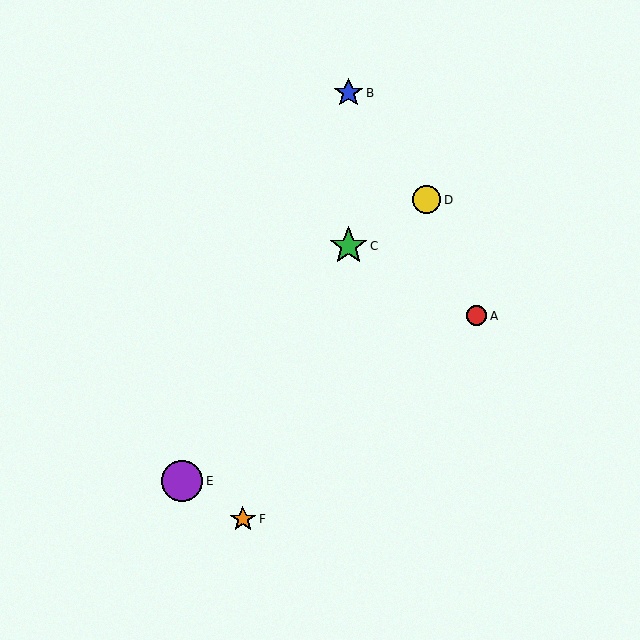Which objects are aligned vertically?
Objects B, C are aligned vertically.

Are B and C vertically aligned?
Yes, both are at x≈348.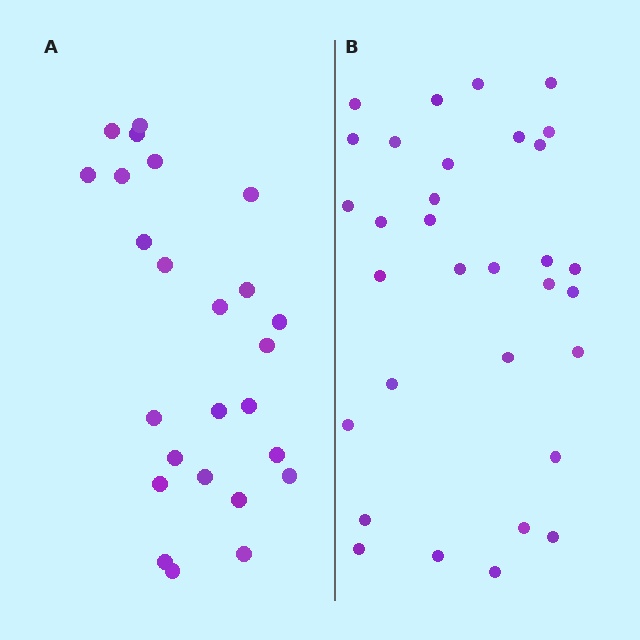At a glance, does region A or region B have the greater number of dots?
Region B (the right region) has more dots.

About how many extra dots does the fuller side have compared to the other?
Region B has roughly 8 or so more dots than region A.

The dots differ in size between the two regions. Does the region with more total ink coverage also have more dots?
No. Region A has more total ink coverage because its dots are larger, but region B actually contains more individual dots. Total area can be misleading — the number of items is what matters here.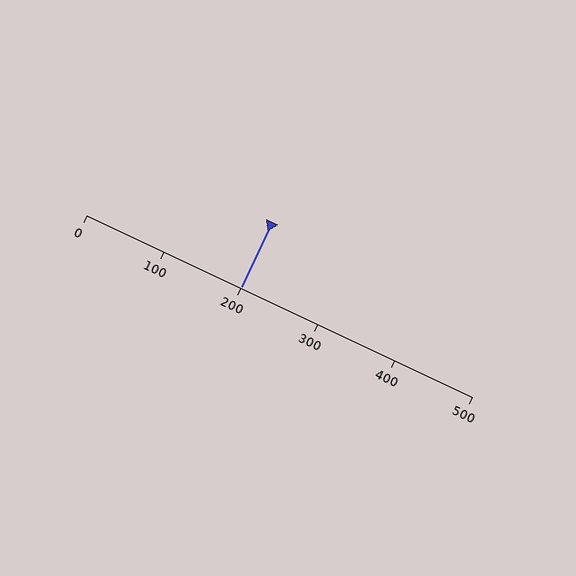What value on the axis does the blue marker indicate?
The marker indicates approximately 200.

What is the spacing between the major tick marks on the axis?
The major ticks are spaced 100 apart.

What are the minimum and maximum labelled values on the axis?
The axis runs from 0 to 500.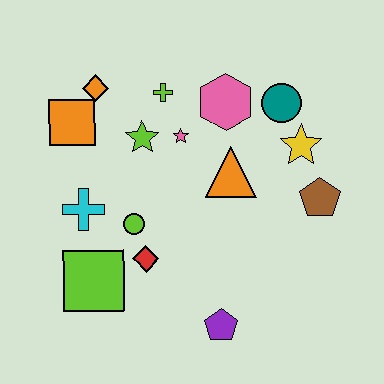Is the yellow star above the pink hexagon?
No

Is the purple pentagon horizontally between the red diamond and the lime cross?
No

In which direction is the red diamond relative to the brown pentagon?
The red diamond is to the left of the brown pentagon.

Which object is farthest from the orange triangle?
The lime square is farthest from the orange triangle.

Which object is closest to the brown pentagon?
The yellow star is closest to the brown pentagon.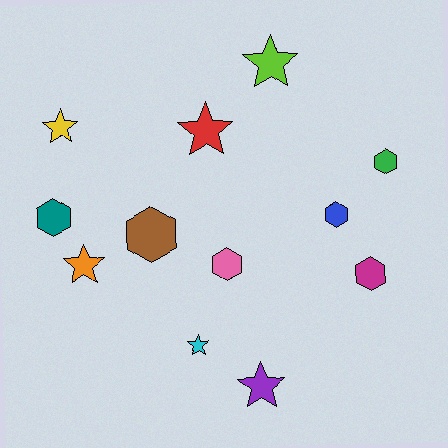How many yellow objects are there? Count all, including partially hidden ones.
There is 1 yellow object.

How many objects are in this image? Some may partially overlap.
There are 12 objects.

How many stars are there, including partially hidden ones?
There are 6 stars.